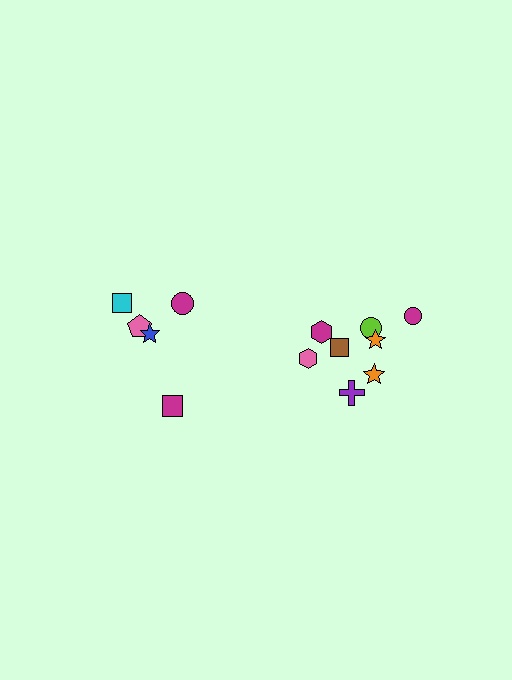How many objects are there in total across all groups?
There are 13 objects.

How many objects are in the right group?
There are 8 objects.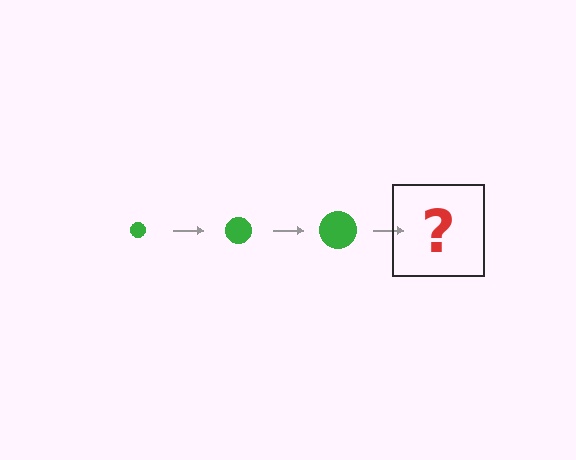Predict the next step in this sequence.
The next step is a green circle, larger than the previous one.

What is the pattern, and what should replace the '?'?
The pattern is that the circle gets progressively larger each step. The '?' should be a green circle, larger than the previous one.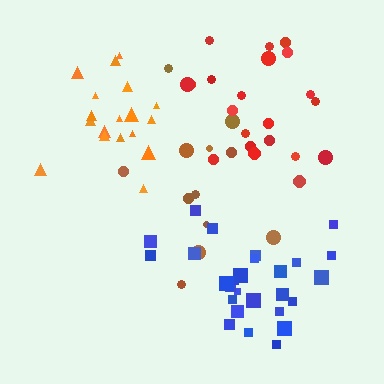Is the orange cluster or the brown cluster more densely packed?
Orange.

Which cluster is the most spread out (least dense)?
Brown.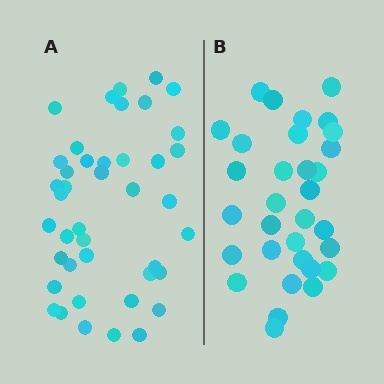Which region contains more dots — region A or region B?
Region A (the left region) has more dots.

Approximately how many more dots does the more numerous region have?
Region A has roughly 10 or so more dots than region B.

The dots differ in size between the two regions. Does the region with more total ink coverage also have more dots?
No. Region B has more total ink coverage because its dots are larger, but region A actually contains more individual dots. Total area can be misleading — the number of items is what matters here.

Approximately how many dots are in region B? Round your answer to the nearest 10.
About 30 dots. (The exact count is 32, which rounds to 30.)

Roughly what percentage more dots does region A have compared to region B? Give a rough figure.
About 30% more.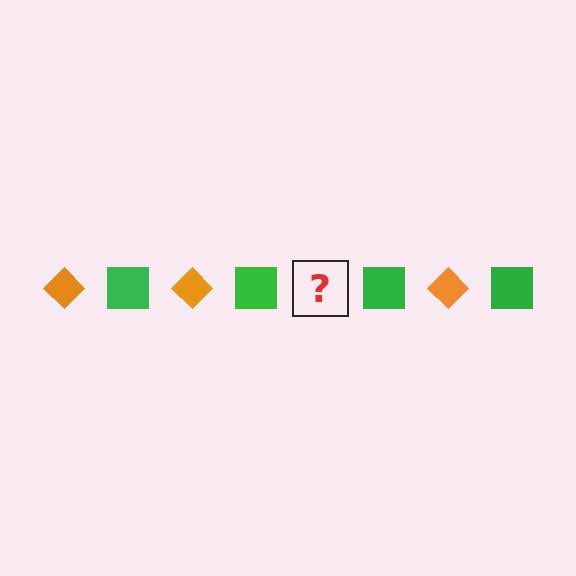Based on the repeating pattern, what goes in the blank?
The blank should be an orange diamond.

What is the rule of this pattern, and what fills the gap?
The rule is that the pattern alternates between orange diamond and green square. The gap should be filled with an orange diamond.